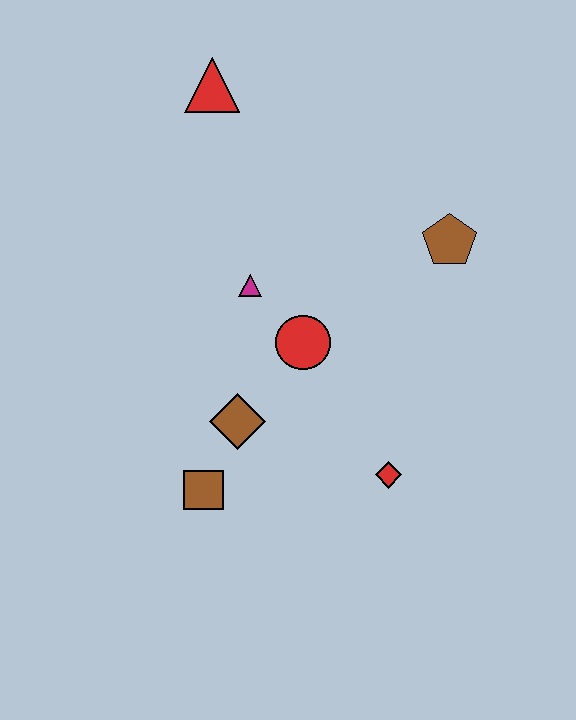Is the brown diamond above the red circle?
No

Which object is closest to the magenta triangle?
The red circle is closest to the magenta triangle.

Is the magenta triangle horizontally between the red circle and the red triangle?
Yes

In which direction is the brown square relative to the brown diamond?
The brown square is below the brown diamond.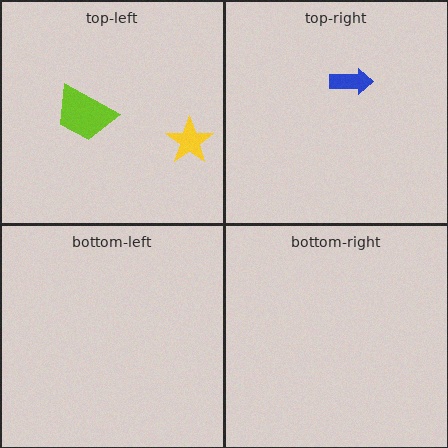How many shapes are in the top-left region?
2.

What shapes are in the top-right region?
The blue arrow.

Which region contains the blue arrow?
The top-right region.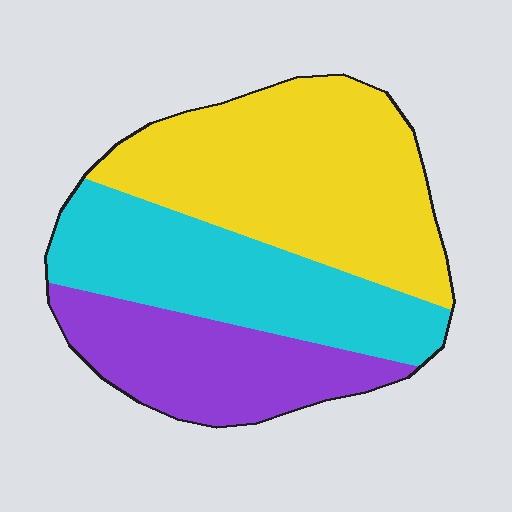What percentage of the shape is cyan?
Cyan takes up about one third (1/3) of the shape.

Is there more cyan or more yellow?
Yellow.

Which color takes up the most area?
Yellow, at roughly 45%.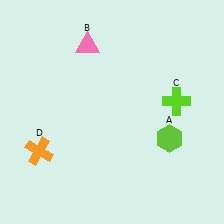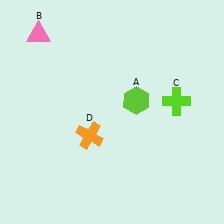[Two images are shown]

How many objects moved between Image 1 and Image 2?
3 objects moved between the two images.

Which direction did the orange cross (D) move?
The orange cross (D) moved right.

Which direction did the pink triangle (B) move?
The pink triangle (B) moved left.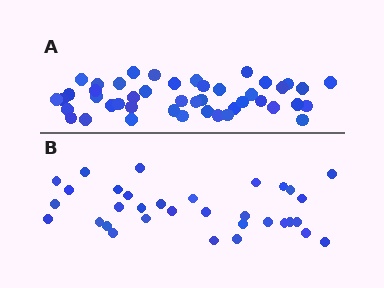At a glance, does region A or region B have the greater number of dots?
Region A (the top region) has more dots.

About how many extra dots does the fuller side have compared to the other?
Region A has roughly 12 or so more dots than region B.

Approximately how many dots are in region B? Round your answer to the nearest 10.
About 30 dots. (The exact count is 33, which rounds to 30.)